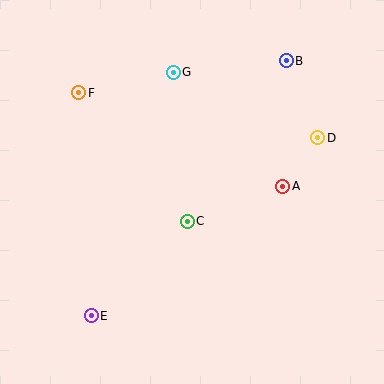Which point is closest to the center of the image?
Point C at (187, 221) is closest to the center.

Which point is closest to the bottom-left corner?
Point E is closest to the bottom-left corner.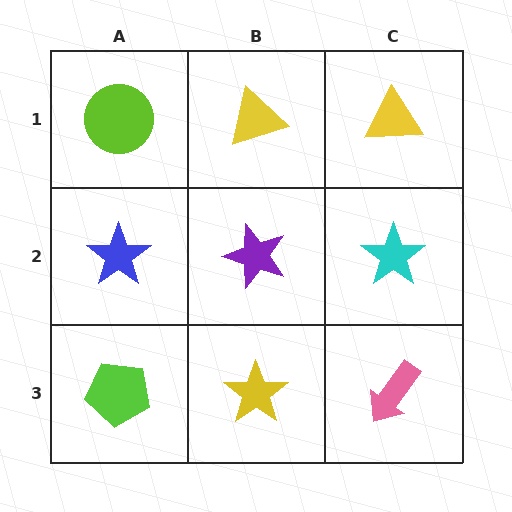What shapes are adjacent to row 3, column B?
A purple star (row 2, column B), a lime pentagon (row 3, column A), a pink arrow (row 3, column C).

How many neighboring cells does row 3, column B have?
3.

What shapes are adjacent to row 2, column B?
A yellow triangle (row 1, column B), a yellow star (row 3, column B), a blue star (row 2, column A), a cyan star (row 2, column C).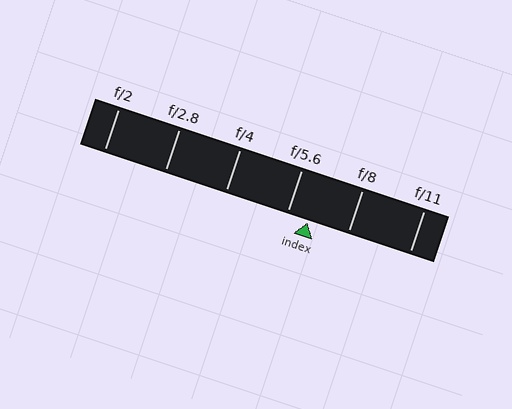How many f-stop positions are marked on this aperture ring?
There are 6 f-stop positions marked.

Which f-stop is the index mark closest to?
The index mark is closest to f/5.6.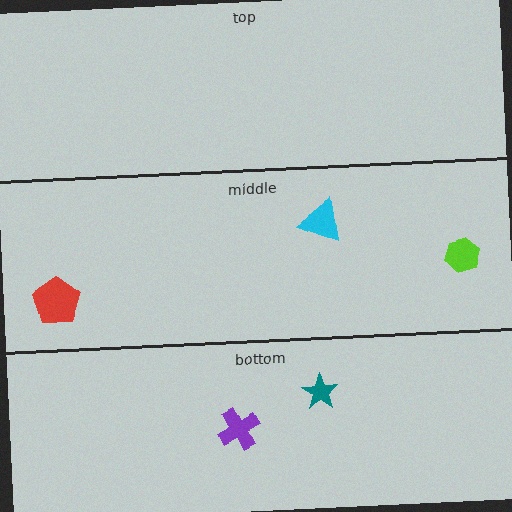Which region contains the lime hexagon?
The middle region.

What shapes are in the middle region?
The cyan triangle, the lime hexagon, the red pentagon.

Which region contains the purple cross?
The bottom region.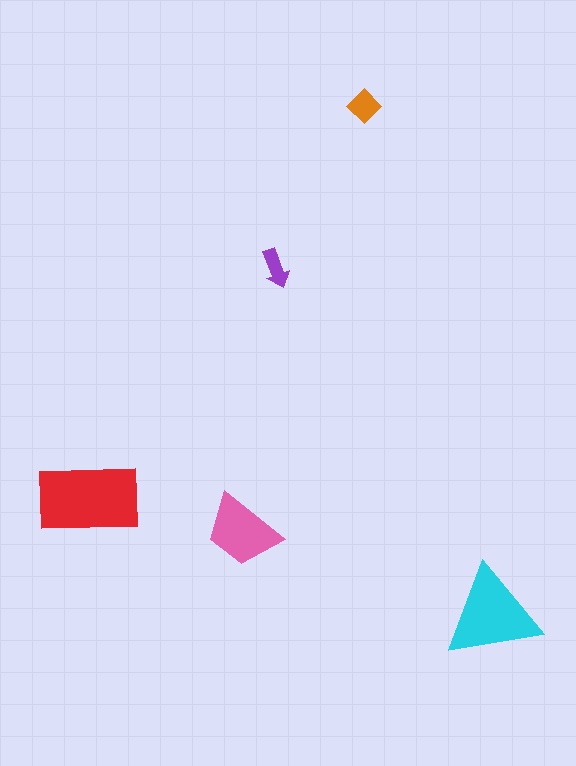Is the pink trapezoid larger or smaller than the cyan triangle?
Smaller.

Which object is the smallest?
The purple arrow.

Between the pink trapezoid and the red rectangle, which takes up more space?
The red rectangle.